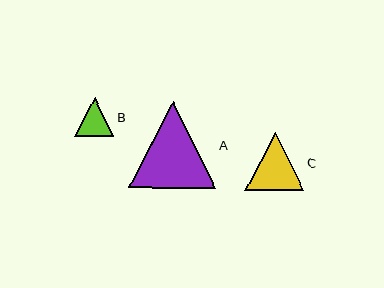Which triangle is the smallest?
Triangle B is the smallest with a size of approximately 39 pixels.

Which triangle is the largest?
Triangle A is the largest with a size of approximately 87 pixels.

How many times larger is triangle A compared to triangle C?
Triangle A is approximately 1.5 times the size of triangle C.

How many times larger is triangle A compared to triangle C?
Triangle A is approximately 1.5 times the size of triangle C.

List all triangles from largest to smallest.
From largest to smallest: A, C, B.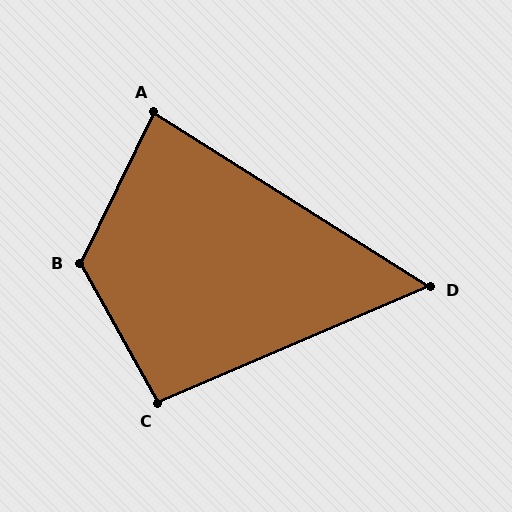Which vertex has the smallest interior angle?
D, at approximately 56 degrees.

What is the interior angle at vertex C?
Approximately 96 degrees (obtuse).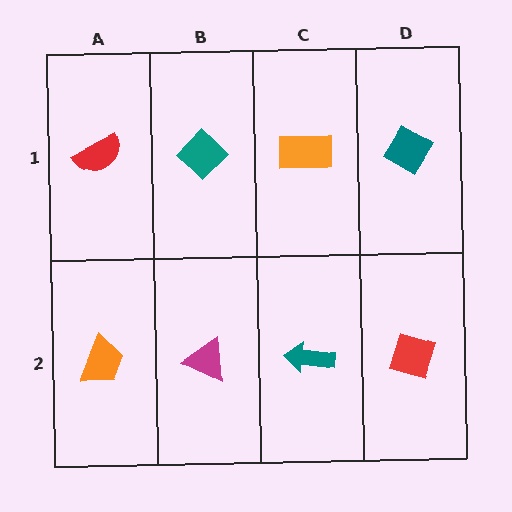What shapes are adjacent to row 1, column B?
A magenta triangle (row 2, column B), a red semicircle (row 1, column A), an orange rectangle (row 1, column C).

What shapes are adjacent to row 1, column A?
An orange trapezoid (row 2, column A), a teal diamond (row 1, column B).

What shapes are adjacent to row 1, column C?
A teal arrow (row 2, column C), a teal diamond (row 1, column B), a teal diamond (row 1, column D).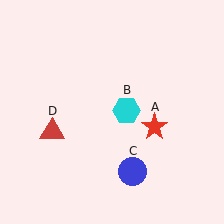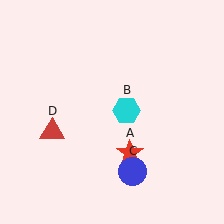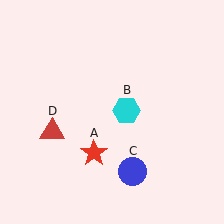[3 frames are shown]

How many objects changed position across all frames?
1 object changed position: red star (object A).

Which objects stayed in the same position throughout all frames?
Cyan hexagon (object B) and blue circle (object C) and red triangle (object D) remained stationary.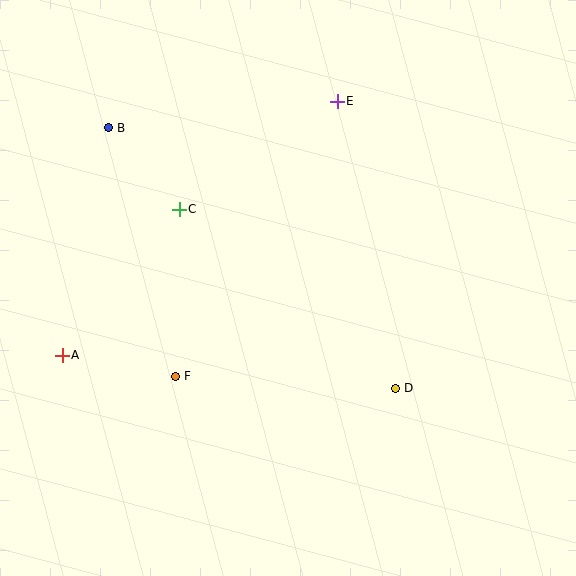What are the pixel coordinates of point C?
Point C is at (179, 209).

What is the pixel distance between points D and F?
The distance between D and F is 220 pixels.